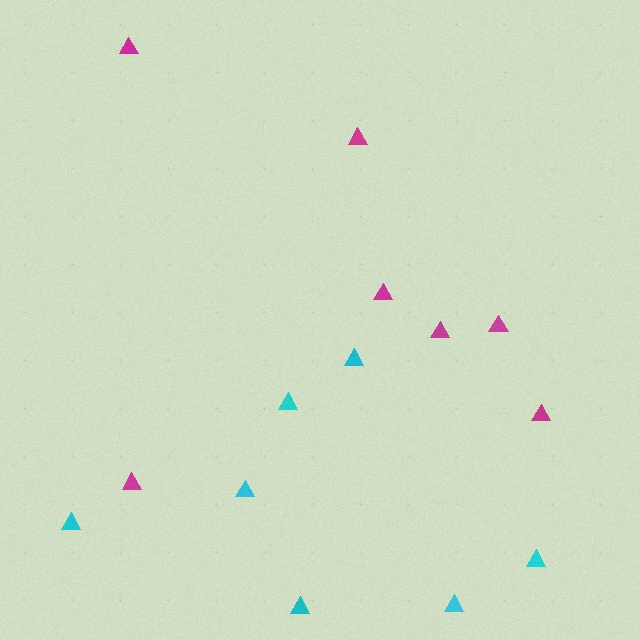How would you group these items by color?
There are 2 groups: one group of magenta triangles (7) and one group of cyan triangles (7).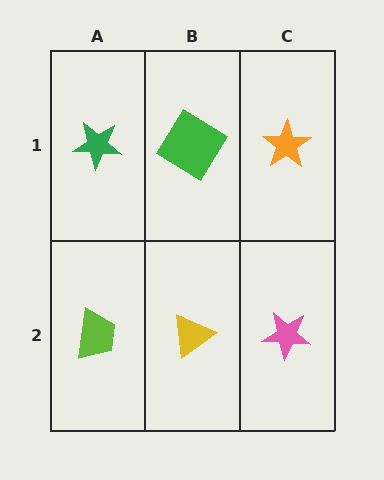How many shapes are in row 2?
3 shapes.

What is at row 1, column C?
An orange star.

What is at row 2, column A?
A lime trapezoid.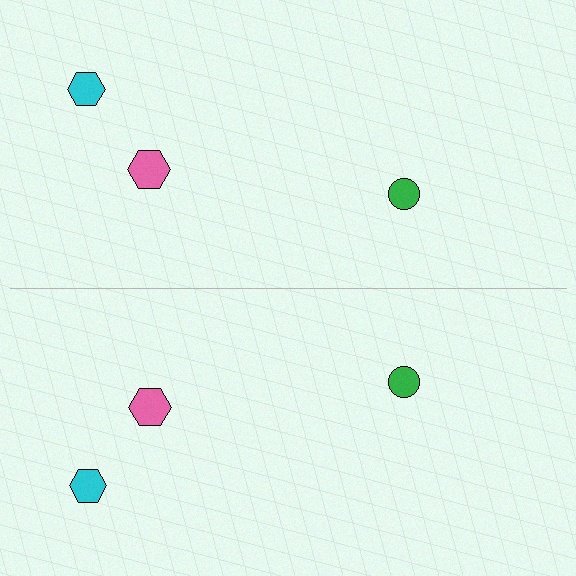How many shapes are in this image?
There are 6 shapes in this image.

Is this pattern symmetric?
Yes, this pattern has bilateral (reflection) symmetry.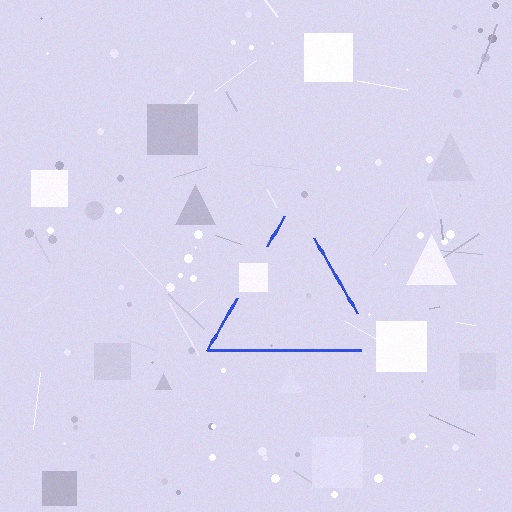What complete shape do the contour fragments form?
The contour fragments form a triangle.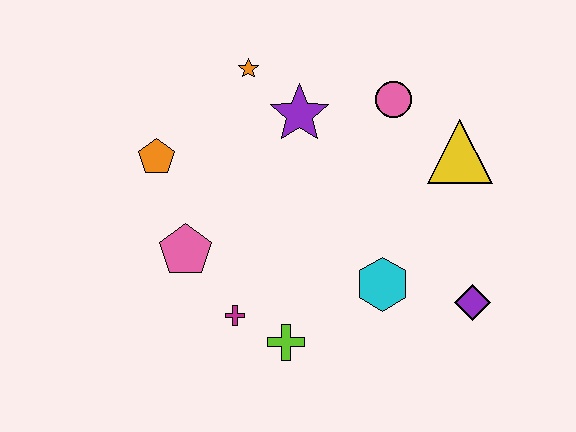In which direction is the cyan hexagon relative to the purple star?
The cyan hexagon is below the purple star.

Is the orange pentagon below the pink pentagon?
No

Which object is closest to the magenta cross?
The lime cross is closest to the magenta cross.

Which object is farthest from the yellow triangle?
The orange pentagon is farthest from the yellow triangle.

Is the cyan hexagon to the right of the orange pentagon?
Yes